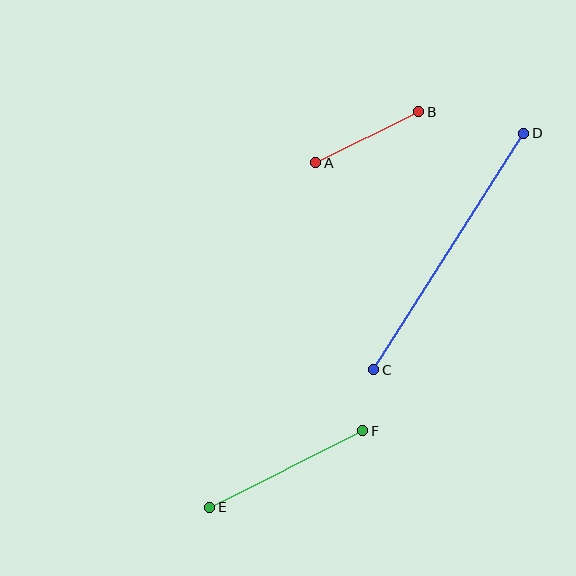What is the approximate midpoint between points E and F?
The midpoint is at approximately (286, 469) pixels.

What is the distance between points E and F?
The distance is approximately 171 pixels.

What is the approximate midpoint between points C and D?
The midpoint is at approximately (449, 251) pixels.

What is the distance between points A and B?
The distance is approximately 115 pixels.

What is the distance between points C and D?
The distance is approximately 280 pixels.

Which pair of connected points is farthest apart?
Points C and D are farthest apart.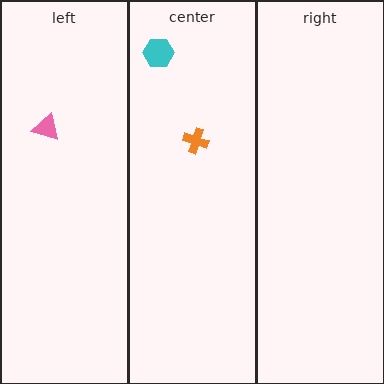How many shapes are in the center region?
2.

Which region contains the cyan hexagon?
The center region.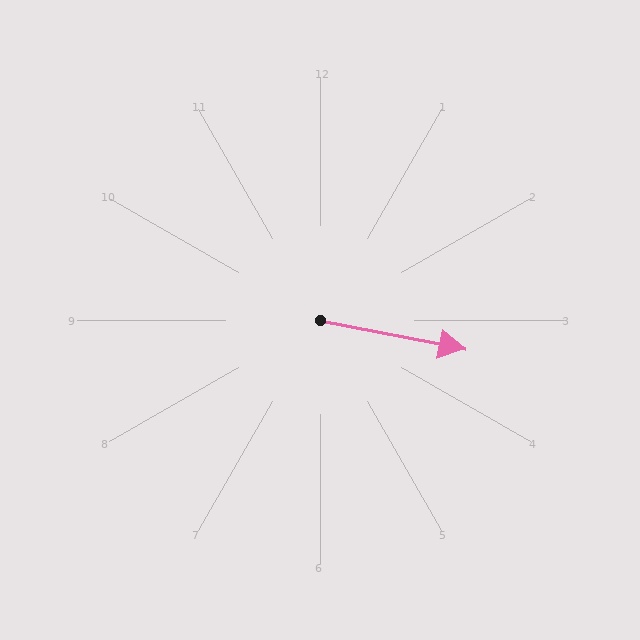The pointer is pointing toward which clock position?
Roughly 3 o'clock.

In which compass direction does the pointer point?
East.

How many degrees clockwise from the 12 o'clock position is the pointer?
Approximately 101 degrees.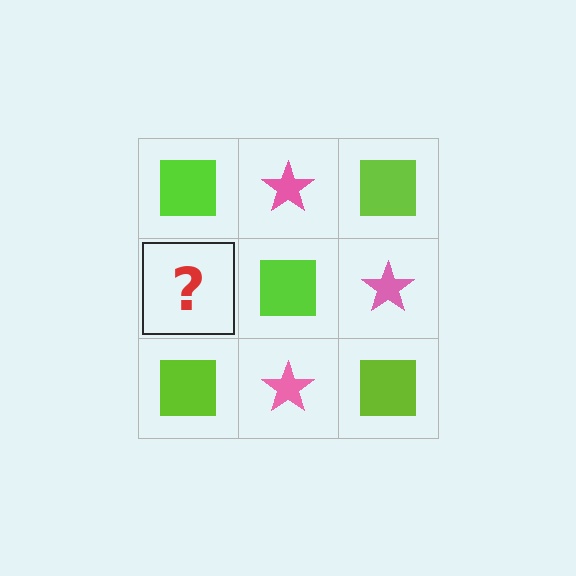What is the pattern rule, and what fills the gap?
The rule is that it alternates lime square and pink star in a checkerboard pattern. The gap should be filled with a pink star.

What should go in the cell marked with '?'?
The missing cell should contain a pink star.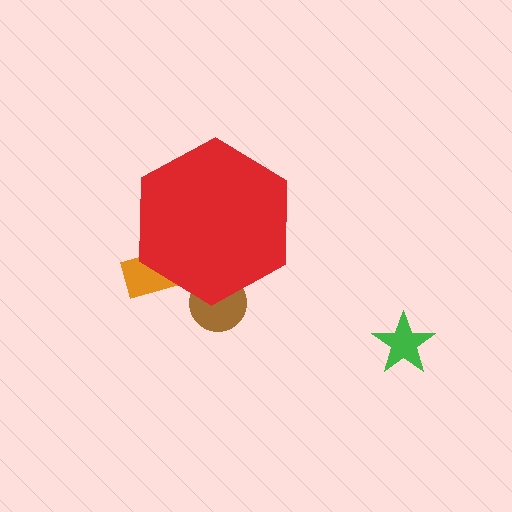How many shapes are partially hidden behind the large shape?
2 shapes are partially hidden.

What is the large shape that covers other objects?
A red hexagon.